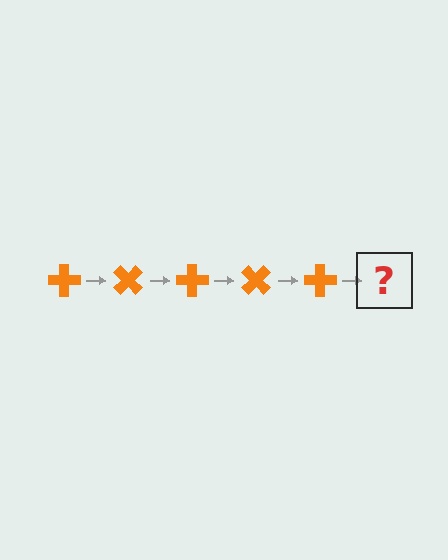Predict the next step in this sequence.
The next step is an orange cross rotated 225 degrees.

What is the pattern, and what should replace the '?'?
The pattern is that the cross rotates 45 degrees each step. The '?' should be an orange cross rotated 225 degrees.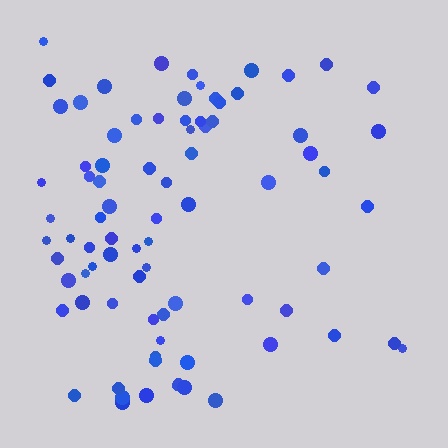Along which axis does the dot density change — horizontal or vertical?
Horizontal.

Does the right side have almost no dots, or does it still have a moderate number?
Still a moderate number, just noticeably fewer than the left.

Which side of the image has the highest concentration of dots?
The left.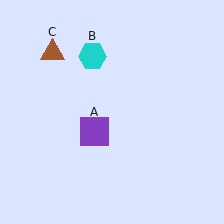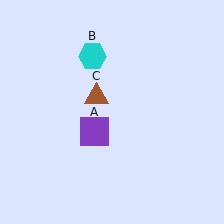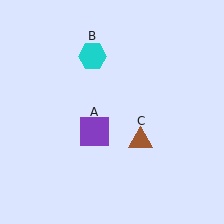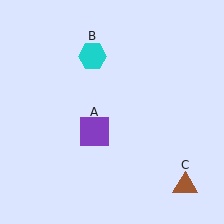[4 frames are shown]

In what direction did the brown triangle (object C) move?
The brown triangle (object C) moved down and to the right.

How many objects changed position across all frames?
1 object changed position: brown triangle (object C).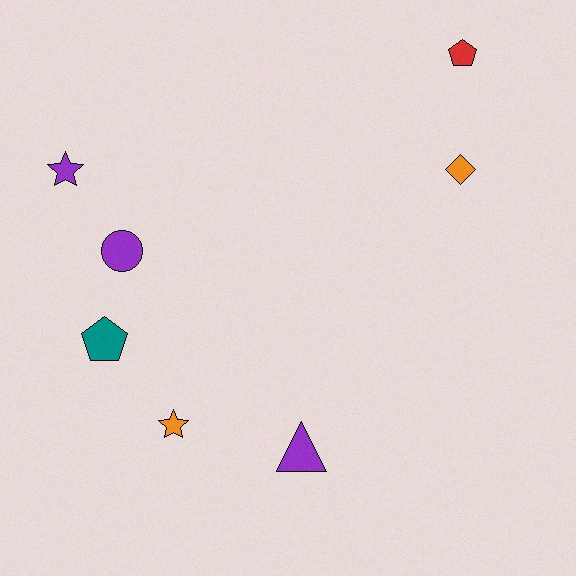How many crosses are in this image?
There are no crosses.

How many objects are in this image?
There are 7 objects.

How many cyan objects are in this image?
There are no cyan objects.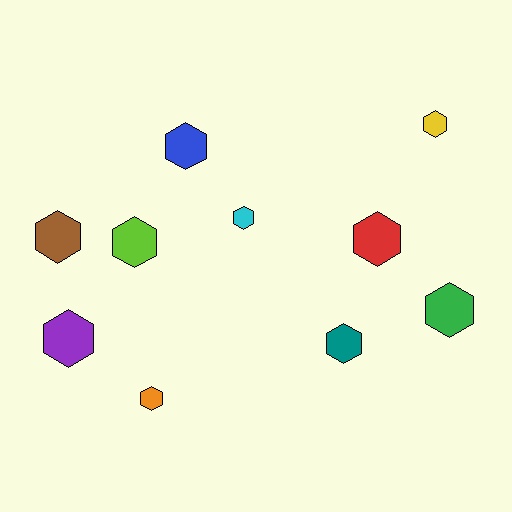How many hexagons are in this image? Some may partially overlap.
There are 10 hexagons.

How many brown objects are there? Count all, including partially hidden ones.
There is 1 brown object.